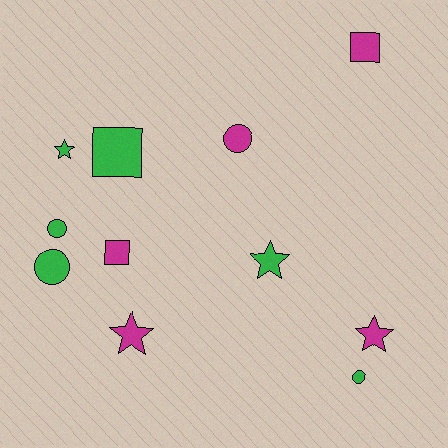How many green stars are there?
There are 2 green stars.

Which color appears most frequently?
Green, with 6 objects.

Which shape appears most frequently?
Circle, with 4 objects.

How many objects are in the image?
There are 11 objects.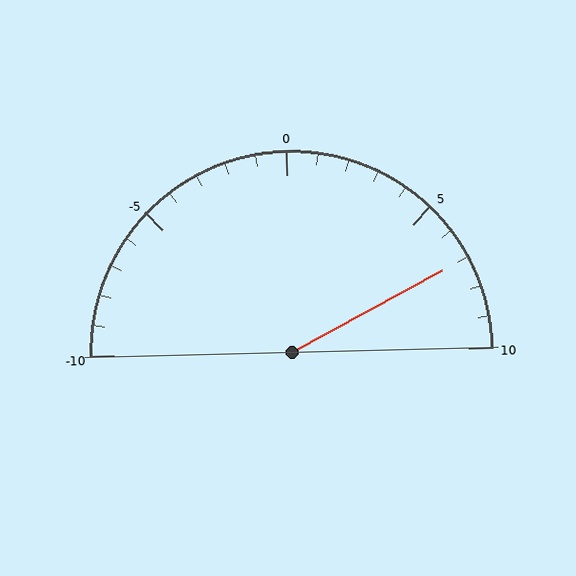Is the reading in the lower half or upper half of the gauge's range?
The reading is in the upper half of the range (-10 to 10).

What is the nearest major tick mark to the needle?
The nearest major tick mark is 5.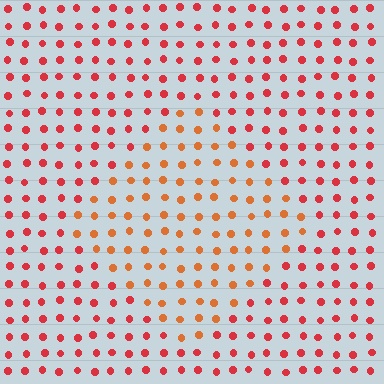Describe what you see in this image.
The image is filled with small red elements in a uniform arrangement. A diamond-shaped region is visible where the elements are tinted to a slightly different hue, forming a subtle color boundary.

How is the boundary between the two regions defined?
The boundary is defined purely by a slight shift in hue (about 28 degrees). Spacing, size, and orientation are identical on both sides.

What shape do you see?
I see a diamond.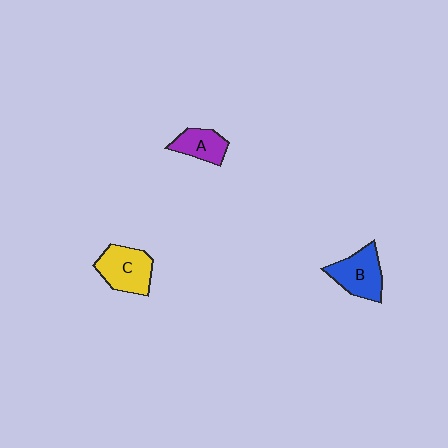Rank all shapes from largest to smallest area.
From largest to smallest: C (yellow), B (blue), A (purple).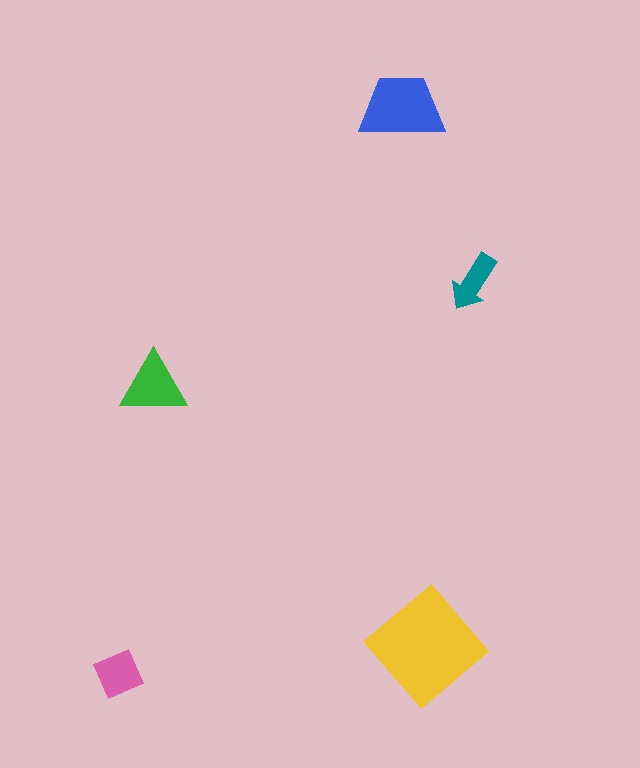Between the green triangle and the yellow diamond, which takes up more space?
The yellow diamond.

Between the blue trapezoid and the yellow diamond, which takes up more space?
The yellow diamond.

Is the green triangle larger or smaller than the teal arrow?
Larger.